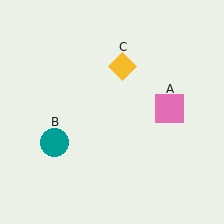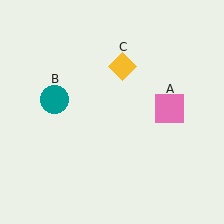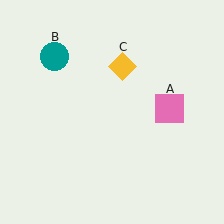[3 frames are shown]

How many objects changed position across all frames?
1 object changed position: teal circle (object B).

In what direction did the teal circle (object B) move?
The teal circle (object B) moved up.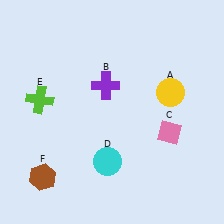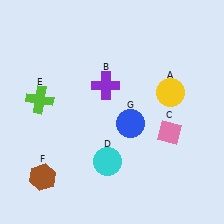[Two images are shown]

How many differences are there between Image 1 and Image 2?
There is 1 difference between the two images.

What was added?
A blue circle (G) was added in Image 2.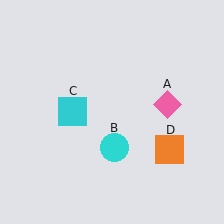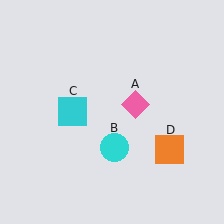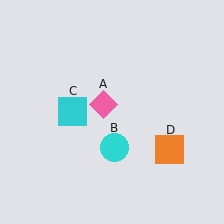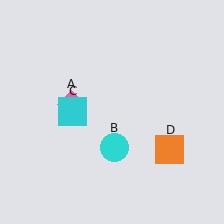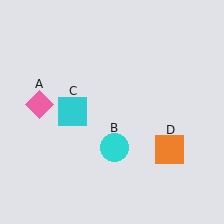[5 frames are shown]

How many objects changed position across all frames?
1 object changed position: pink diamond (object A).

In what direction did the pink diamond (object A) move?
The pink diamond (object A) moved left.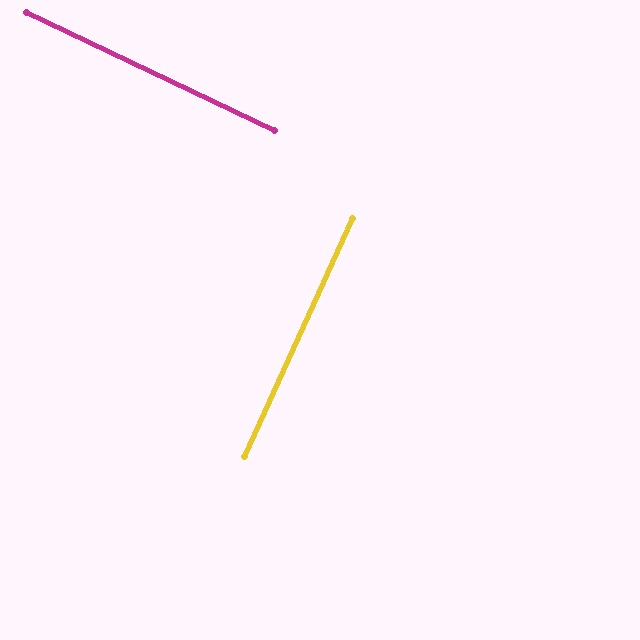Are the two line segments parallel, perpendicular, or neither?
Perpendicular — they meet at approximately 89°.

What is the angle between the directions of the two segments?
Approximately 89 degrees.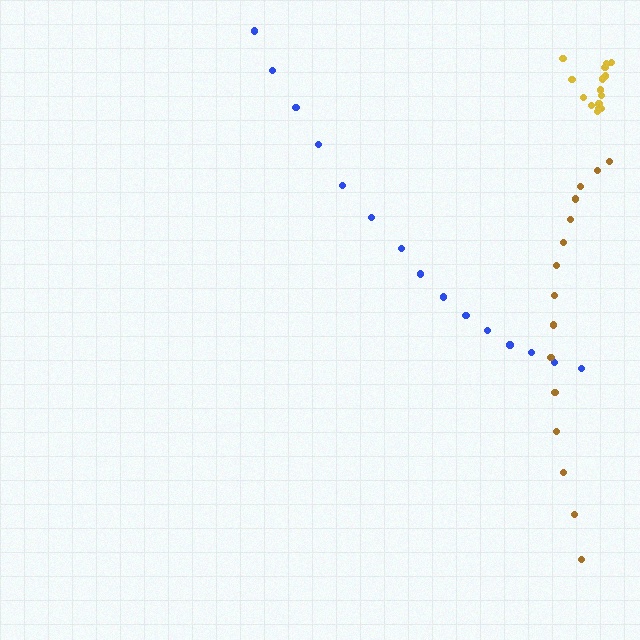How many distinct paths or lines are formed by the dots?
There are 3 distinct paths.